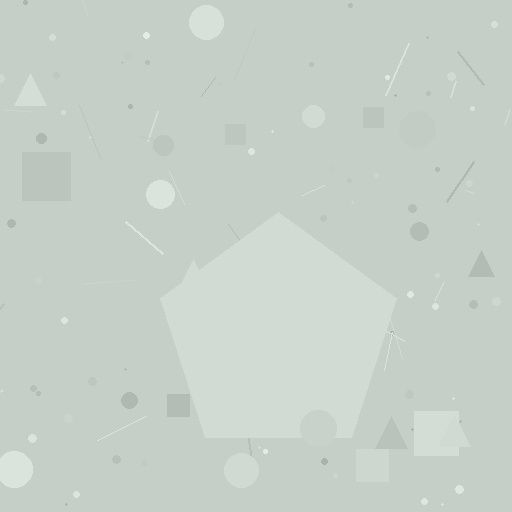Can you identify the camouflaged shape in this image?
The camouflaged shape is a pentagon.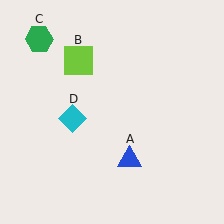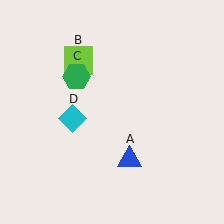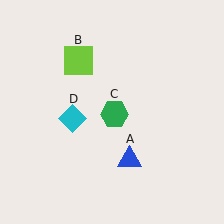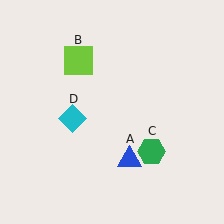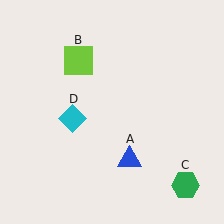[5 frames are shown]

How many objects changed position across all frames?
1 object changed position: green hexagon (object C).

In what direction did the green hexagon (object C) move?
The green hexagon (object C) moved down and to the right.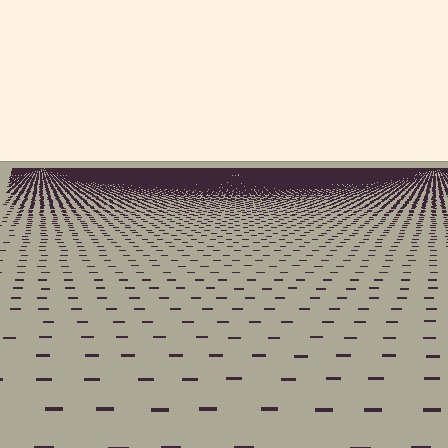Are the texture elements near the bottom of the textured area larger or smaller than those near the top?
Larger. Near the bottom, elements are closer to the viewer and appear at a bigger on-screen size.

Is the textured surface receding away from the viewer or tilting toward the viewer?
The surface is receding away from the viewer. Texture elements get smaller and denser toward the top.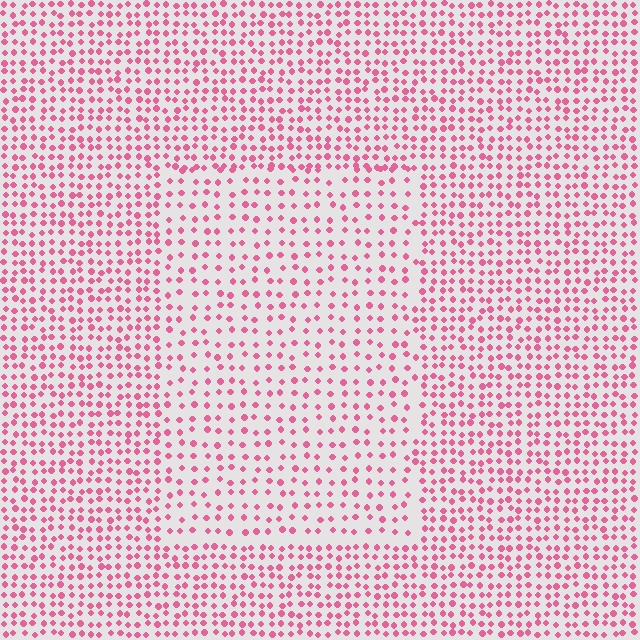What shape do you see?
I see a rectangle.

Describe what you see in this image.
The image contains small pink elements arranged at two different densities. A rectangle-shaped region is visible where the elements are less densely packed than the surrounding area.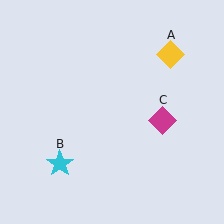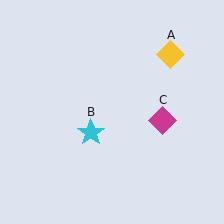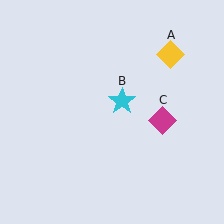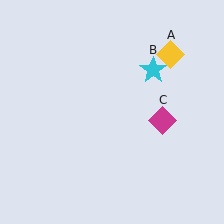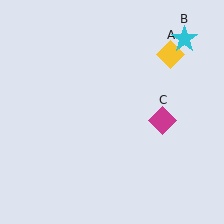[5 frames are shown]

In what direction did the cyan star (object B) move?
The cyan star (object B) moved up and to the right.